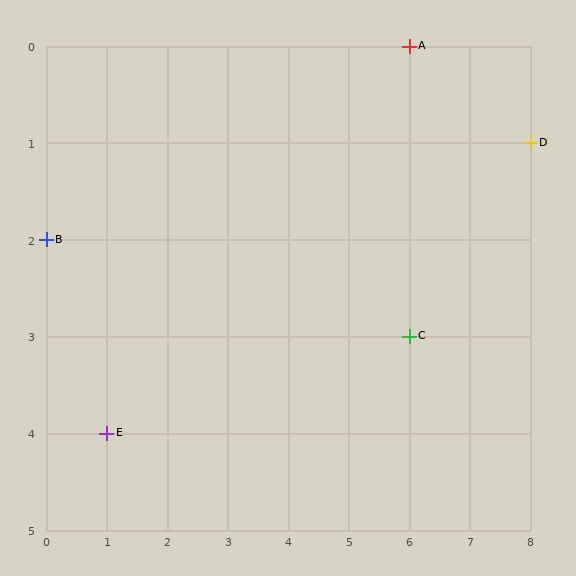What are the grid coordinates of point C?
Point C is at grid coordinates (6, 3).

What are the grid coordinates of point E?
Point E is at grid coordinates (1, 4).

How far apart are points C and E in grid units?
Points C and E are 5 columns and 1 row apart (about 5.1 grid units diagonally).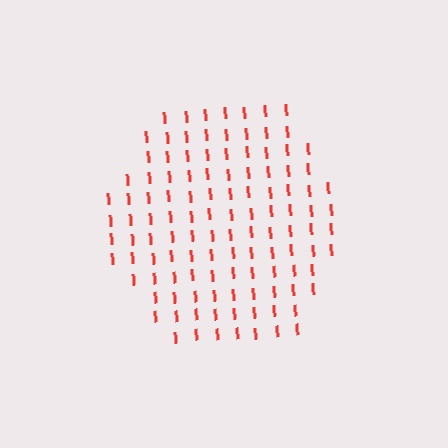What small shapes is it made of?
It is made of small letter I's.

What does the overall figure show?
The overall figure shows a hexagon.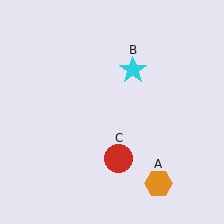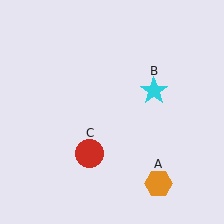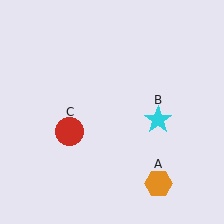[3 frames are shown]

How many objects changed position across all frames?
2 objects changed position: cyan star (object B), red circle (object C).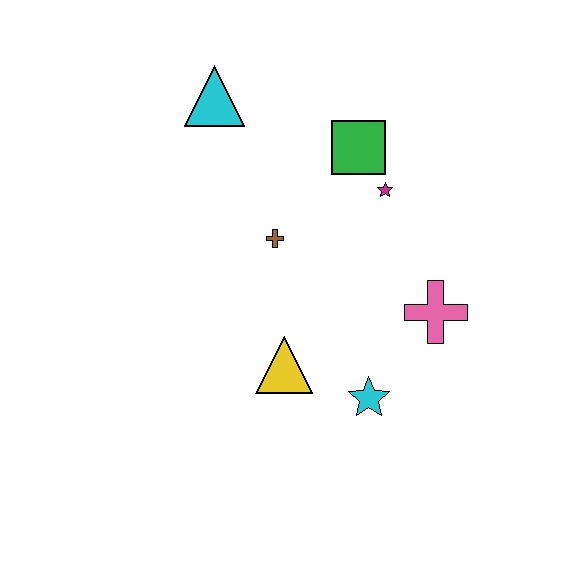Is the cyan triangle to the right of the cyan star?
No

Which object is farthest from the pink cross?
The cyan triangle is farthest from the pink cross.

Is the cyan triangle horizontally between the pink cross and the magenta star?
No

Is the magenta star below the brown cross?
No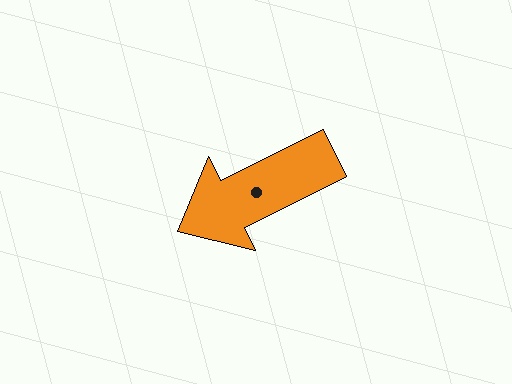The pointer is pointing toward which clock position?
Roughly 8 o'clock.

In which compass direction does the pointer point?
Southwest.